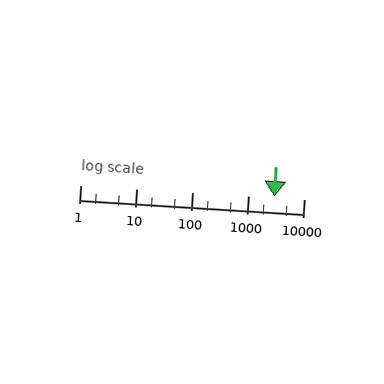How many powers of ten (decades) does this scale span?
The scale spans 4 decades, from 1 to 10000.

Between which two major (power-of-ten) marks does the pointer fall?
The pointer is between 1000 and 10000.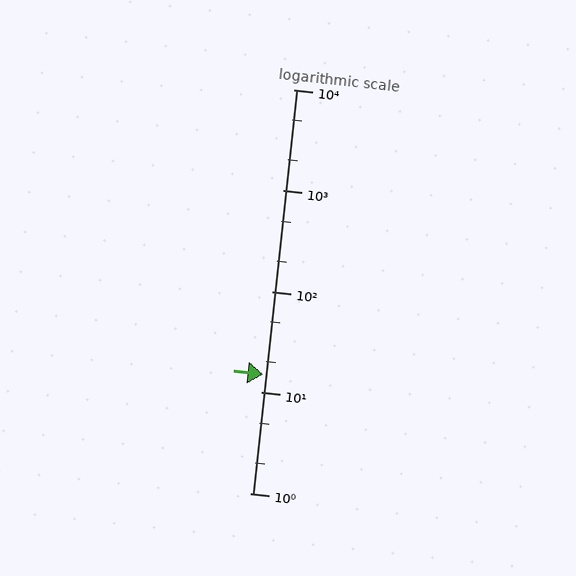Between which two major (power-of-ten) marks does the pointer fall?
The pointer is between 10 and 100.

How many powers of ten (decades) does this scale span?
The scale spans 4 decades, from 1 to 10000.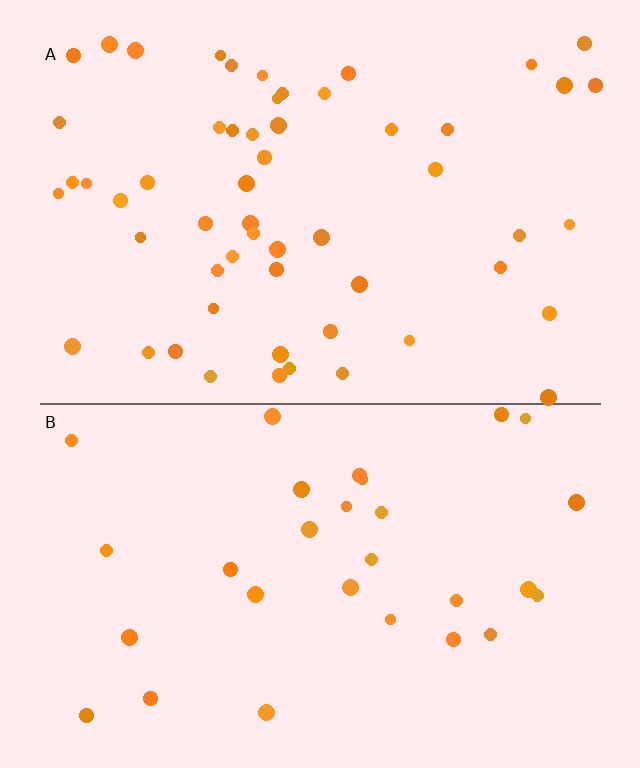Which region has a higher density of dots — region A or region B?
A (the top).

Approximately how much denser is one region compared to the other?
Approximately 1.9× — region A over region B.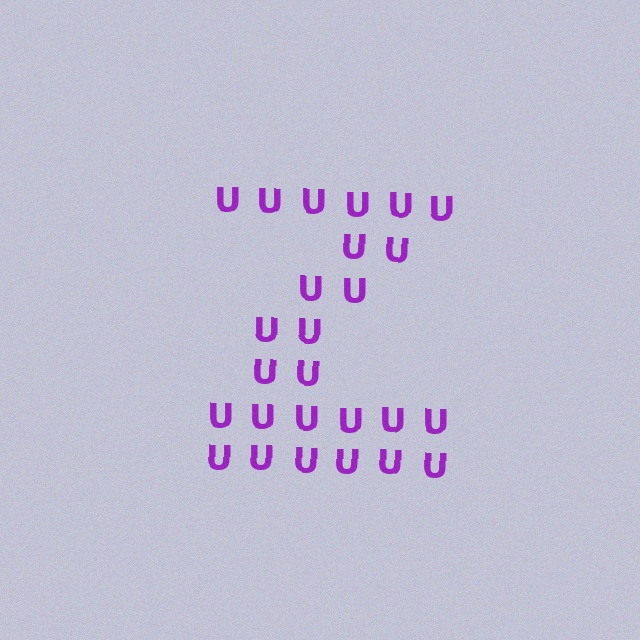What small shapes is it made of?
It is made of small letter U's.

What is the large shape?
The large shape is the letter Z.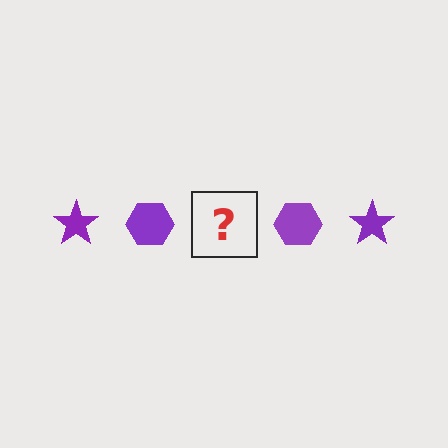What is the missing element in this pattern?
The missing element is a purple star.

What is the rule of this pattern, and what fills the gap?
The rule is that the pattern cycles through star, hexagon shapes in purple. The gap should be filled with a purple star.